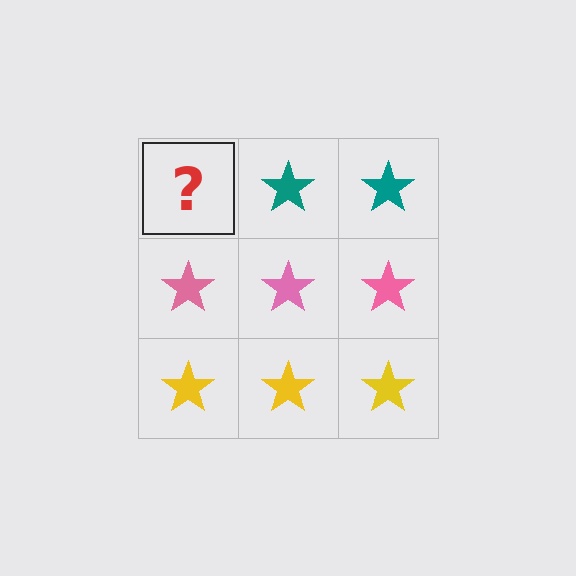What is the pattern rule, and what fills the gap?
The rule is that each row has a consistent color. The gap should be filled with a teal star.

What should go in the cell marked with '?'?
The missing cell should contain a teal star.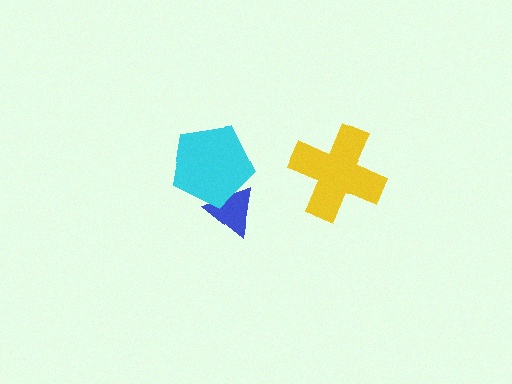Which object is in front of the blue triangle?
The cyan pentagon is in front of the blue triangle.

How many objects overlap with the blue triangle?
1 object overlaps with the blue triangle.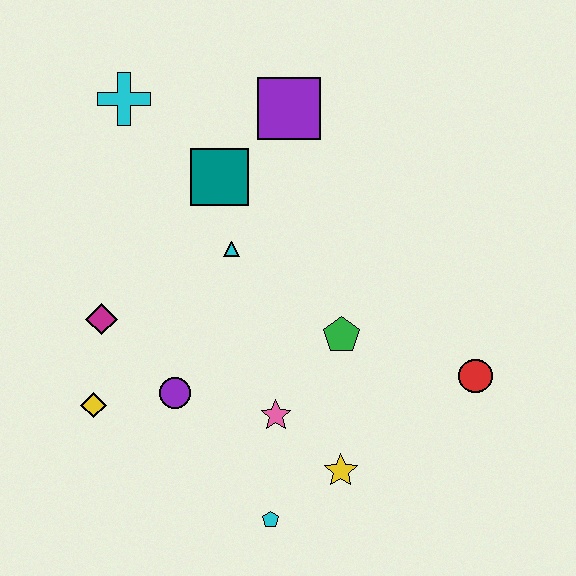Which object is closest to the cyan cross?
The teal square is closest to the cyan cross.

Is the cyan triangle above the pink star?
Yes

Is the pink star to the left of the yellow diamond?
No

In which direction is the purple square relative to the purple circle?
The purple square is above the purple circle.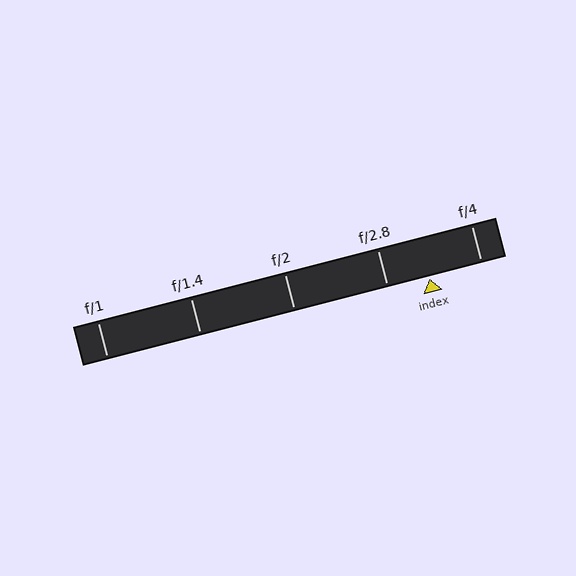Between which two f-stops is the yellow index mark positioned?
The index mark is between f/2.8 and f/4.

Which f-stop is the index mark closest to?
The index mark is closest to f/2.8.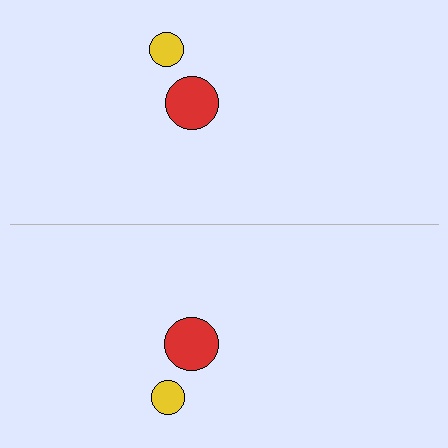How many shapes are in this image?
There are 4 shapes in this image.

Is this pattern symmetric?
Yes, this pattern has bilateral (reflection) symmetry.